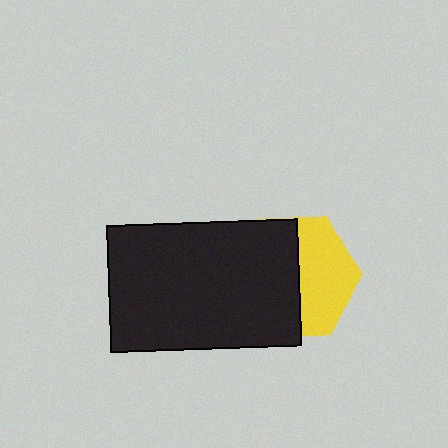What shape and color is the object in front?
The object in front is a black rectangle.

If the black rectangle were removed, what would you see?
You would see the complete yellow hexagon.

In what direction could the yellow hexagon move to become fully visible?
The yellow hexagon could move right. That would shift it out from behind the black rectangle entirely.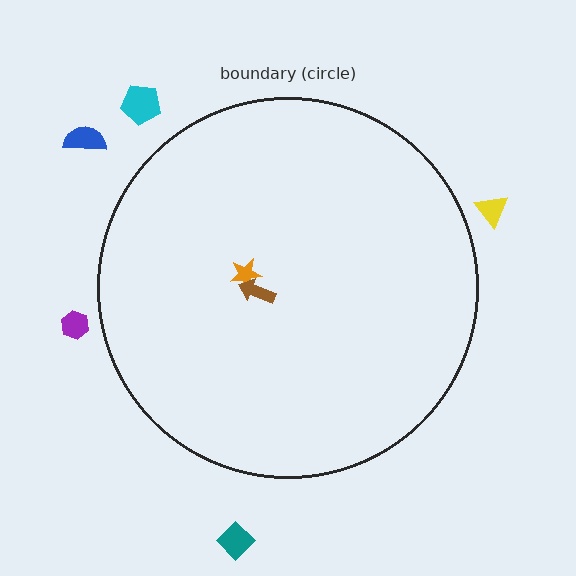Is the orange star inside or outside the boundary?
Inside.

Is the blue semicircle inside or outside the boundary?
Outside.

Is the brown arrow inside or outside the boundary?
Inside.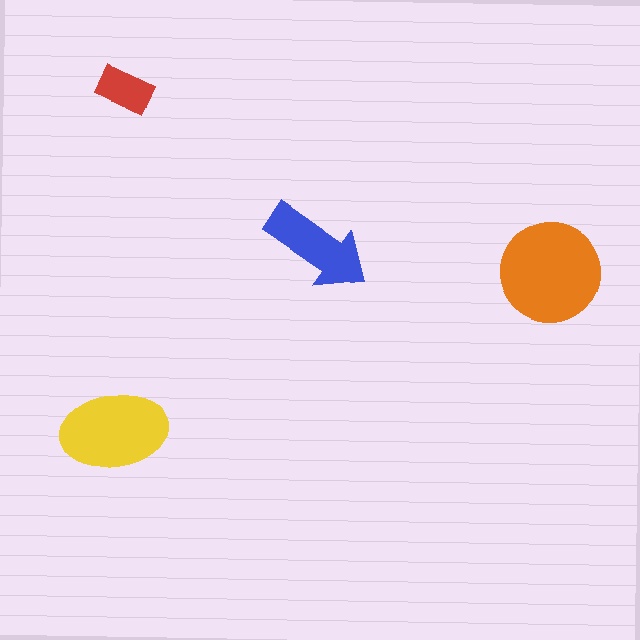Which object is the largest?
The orange circle.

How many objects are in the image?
There are 4 objects in the image.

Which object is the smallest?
The red rectangle.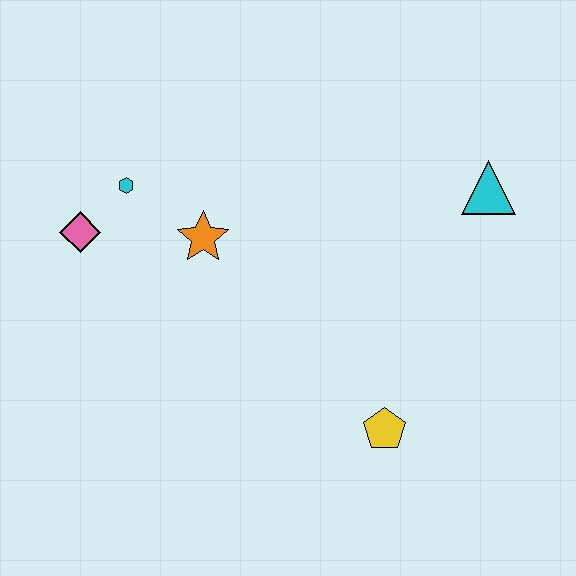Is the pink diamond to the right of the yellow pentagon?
No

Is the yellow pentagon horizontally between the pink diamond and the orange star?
No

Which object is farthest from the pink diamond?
The cyan triangle is farthest from the pink diamond.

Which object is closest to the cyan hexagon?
The pink diamond is closest to the cyan hexagon.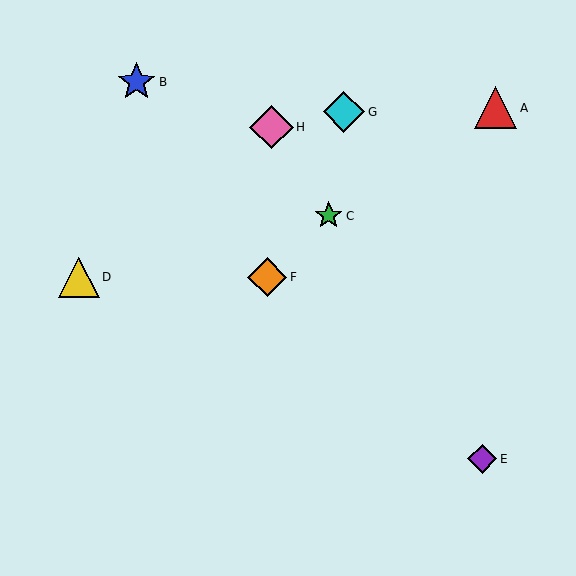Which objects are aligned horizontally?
Objects D, F are aligned horizontally.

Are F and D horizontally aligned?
Yes, both are at y≈277.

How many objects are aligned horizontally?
2 objects (D, F) are aligned horizontally.